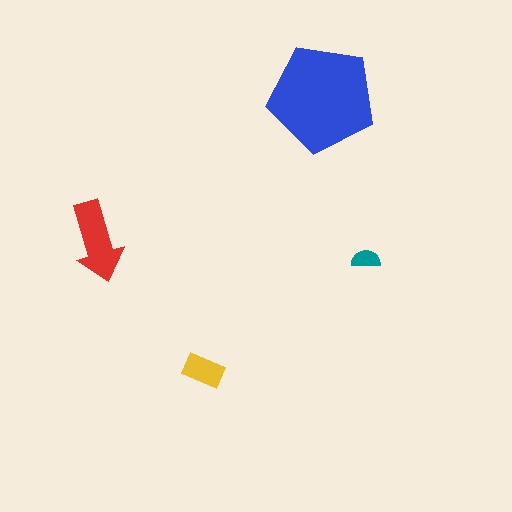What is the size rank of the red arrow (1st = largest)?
2nd.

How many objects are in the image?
There are 4 objects in the image.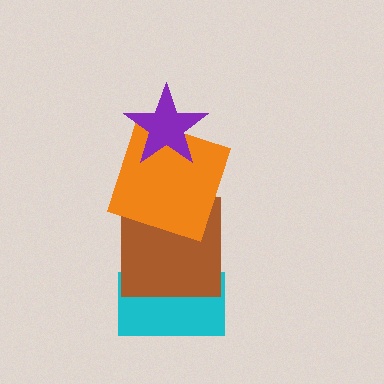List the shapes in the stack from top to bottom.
From top to bottom: the purple star, the orange square, the brown square, the cyan rectangle.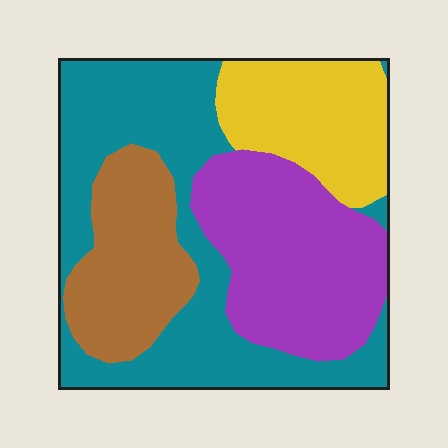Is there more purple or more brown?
Purple.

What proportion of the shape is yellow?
Yellow covers around 20% of the shape.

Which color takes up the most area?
Teal, at roughly 40%.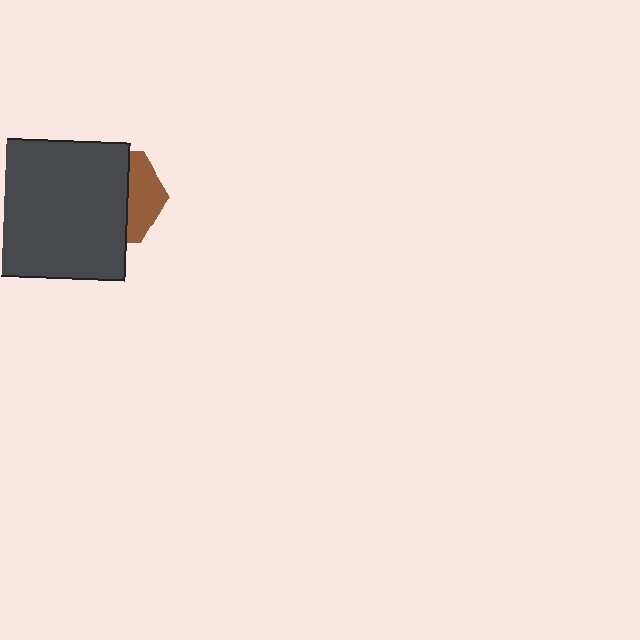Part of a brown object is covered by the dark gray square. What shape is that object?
It is a hexagon.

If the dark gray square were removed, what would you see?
You would see the complete brown hexagon.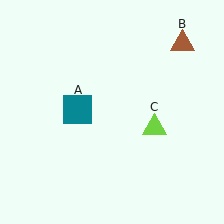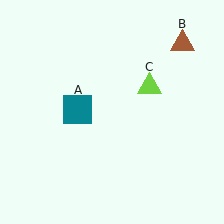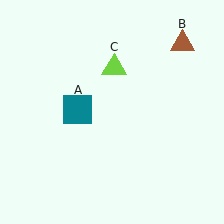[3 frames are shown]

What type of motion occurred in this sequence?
The lime triangle (object C) rotated counterclockwise around the center of the scene.